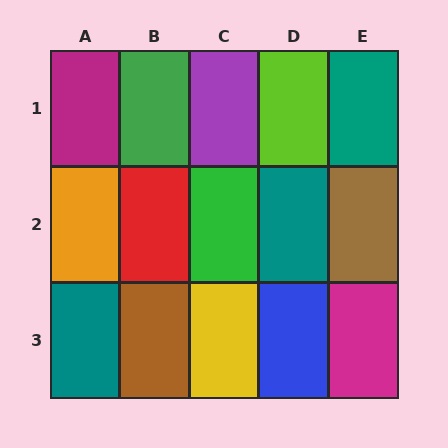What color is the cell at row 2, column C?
Green.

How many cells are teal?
3 cells are teal.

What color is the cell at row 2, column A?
Orange.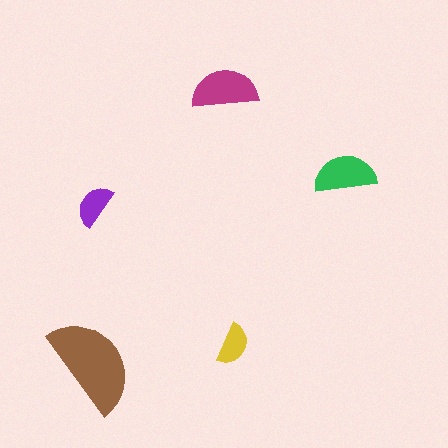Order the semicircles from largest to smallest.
the brown one, the magenta one, the green one, the purple one, the yellow one.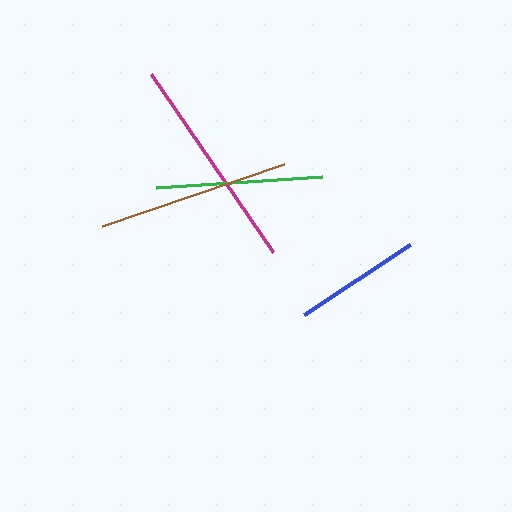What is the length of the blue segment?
The blue segment is approximately 127 pixels long.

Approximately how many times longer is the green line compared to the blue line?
The green line is approximately 1.3 times the length of the blue line.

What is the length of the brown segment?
The brown segment is approximately 193 pixels long.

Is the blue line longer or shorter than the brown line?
The brown line is longer than the blue line.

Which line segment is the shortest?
The blue line is the shortest at approximately 127 pixels.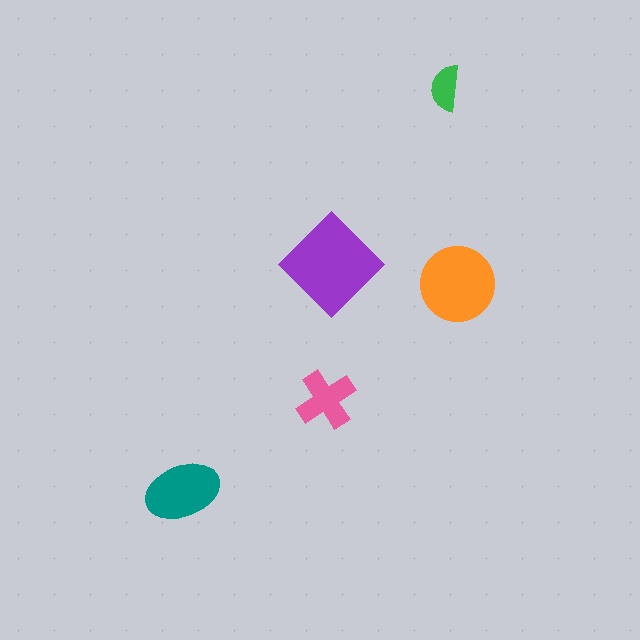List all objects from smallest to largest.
The green semicircle, the pink cross, the teal ellipse, the orange circle, the purple diamond.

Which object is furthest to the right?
The orange circle is rightmost.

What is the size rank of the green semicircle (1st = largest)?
5th.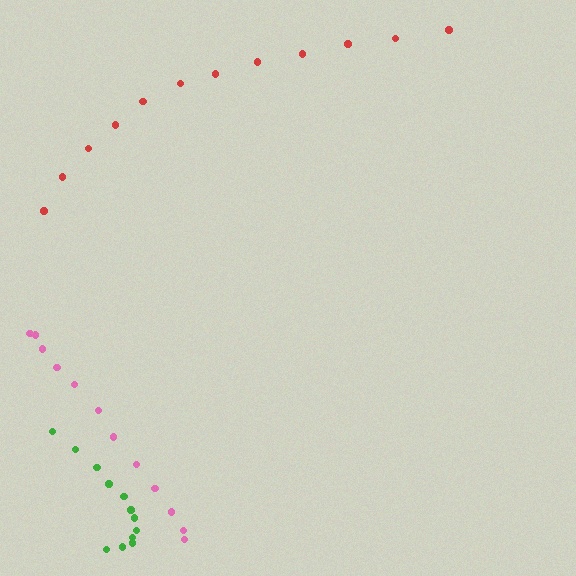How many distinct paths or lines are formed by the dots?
There are 3 distinct paths.